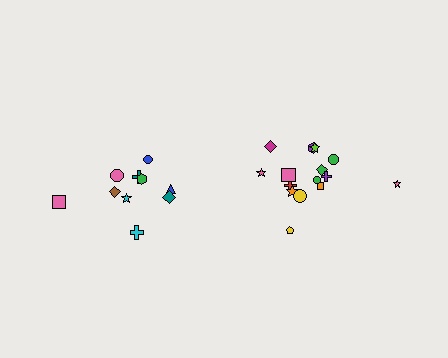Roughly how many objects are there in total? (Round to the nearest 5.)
Roughly 25 objects in total.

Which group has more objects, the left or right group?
The right group.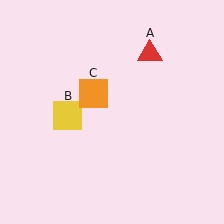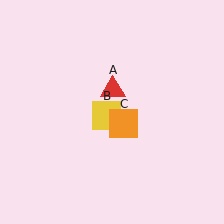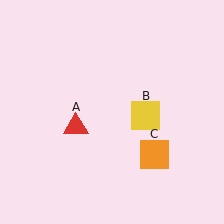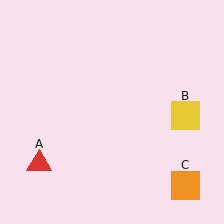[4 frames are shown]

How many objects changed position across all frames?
3 objects changed position: red triangle (object A), yellow square (object B), orange square (object C).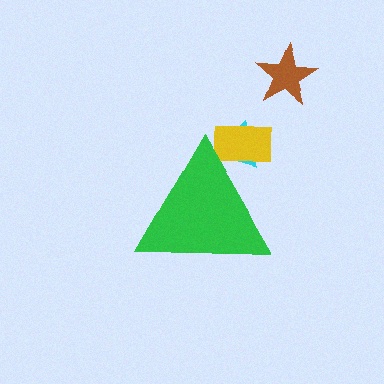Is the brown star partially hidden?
No, the brown star is fully visible.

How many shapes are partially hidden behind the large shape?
2 shapes are partially hidden.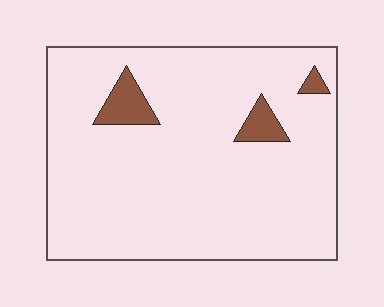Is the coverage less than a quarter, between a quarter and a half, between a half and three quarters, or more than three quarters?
Less than a quarter.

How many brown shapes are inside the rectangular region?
3.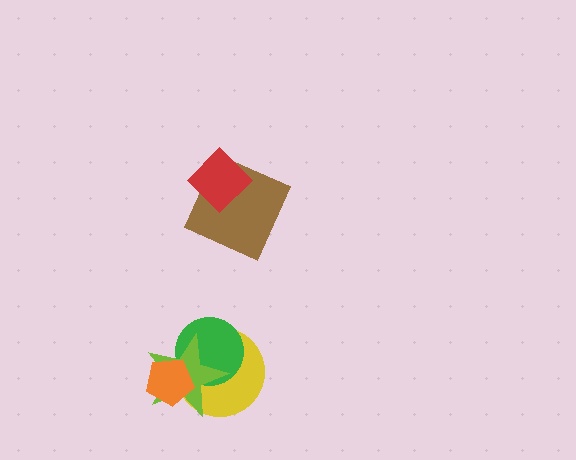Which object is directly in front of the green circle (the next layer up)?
The lime star is directly in front of the green circle.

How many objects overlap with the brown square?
1 object overlaps with the brown square.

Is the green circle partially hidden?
Yes, it is partially covered by another shape.